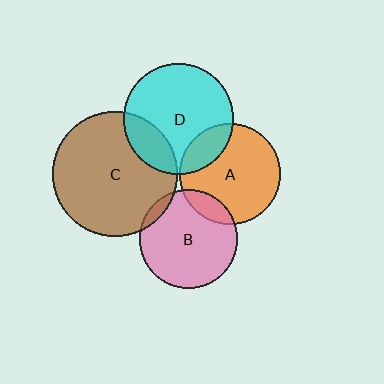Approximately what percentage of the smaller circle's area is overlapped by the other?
Approximately 5%.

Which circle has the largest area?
Circle C (brown).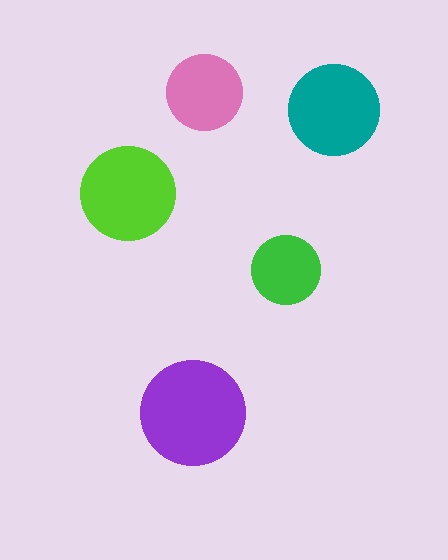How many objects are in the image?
There are 5 objects in the image.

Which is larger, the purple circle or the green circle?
The purple one.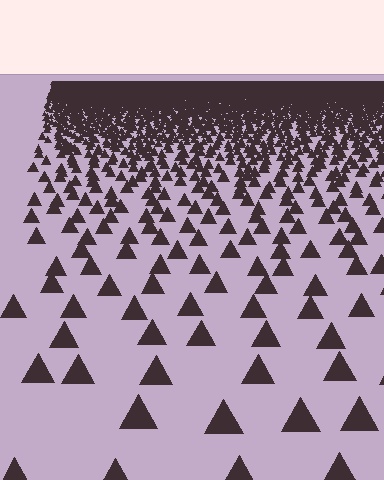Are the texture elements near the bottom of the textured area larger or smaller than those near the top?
Larger. Near the bottom, elements are closer to the viewer and appear at a bigger on-screen size.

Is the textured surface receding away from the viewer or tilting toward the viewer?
The surface is receding away from the viewer. Texture elements get smaller and denser toward the top.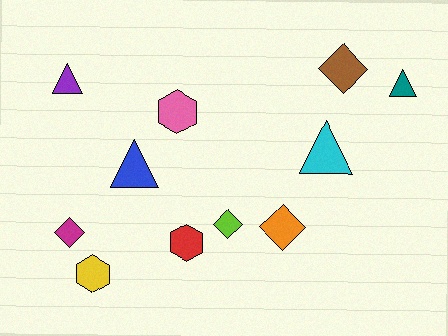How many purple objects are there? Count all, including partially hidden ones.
There is 1 purple object.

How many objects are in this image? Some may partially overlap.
There are 11 objects.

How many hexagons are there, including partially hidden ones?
There are 3 hexagons.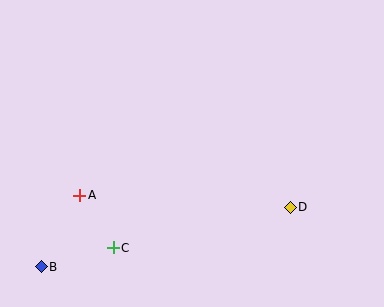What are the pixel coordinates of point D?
Point D is at (290, 207).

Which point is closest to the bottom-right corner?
Point D is closest to the bottom-right corner.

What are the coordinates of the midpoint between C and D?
The midpoint between C and D is at (202, 228).